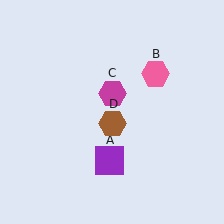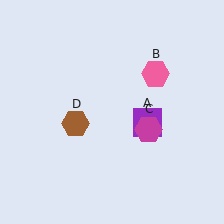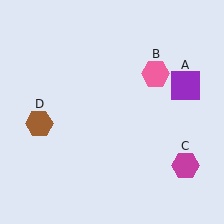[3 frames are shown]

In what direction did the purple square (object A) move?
The purple square (object A) moved up and to the right.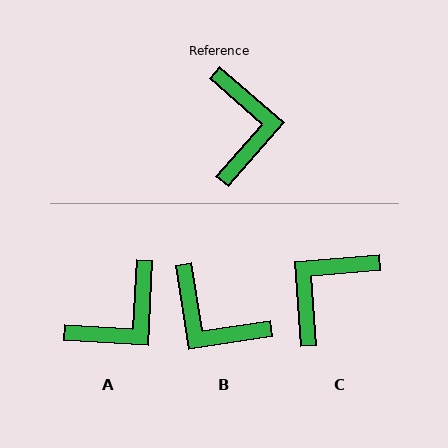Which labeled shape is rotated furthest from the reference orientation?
C, about 136 degrees away.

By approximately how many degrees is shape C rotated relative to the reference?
Approximately 136 degrees counter-clockwise.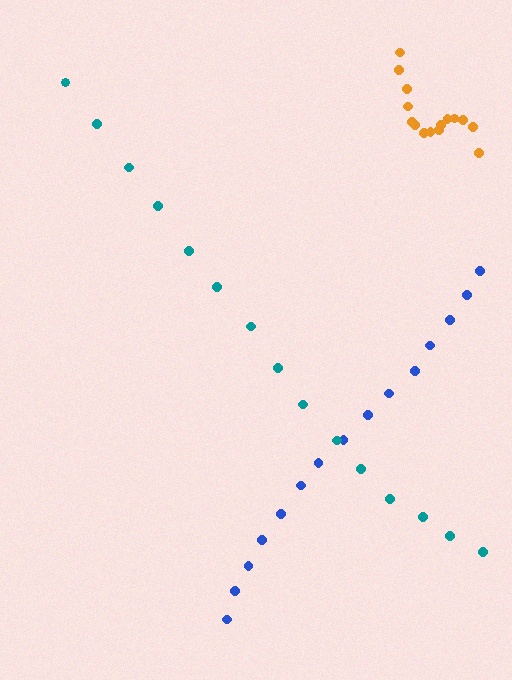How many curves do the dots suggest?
There are 3 distinct paths.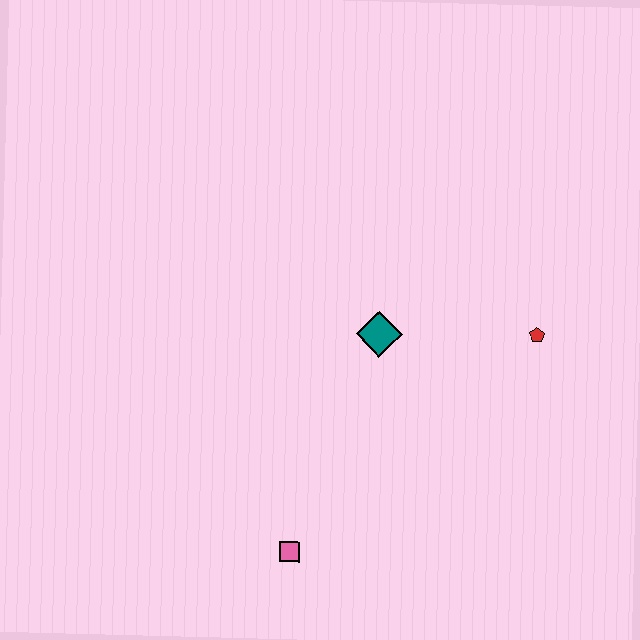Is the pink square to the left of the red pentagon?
Yes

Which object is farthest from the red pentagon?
The pink square is farthest from the red pentagon.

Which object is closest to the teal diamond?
The red pentagon is closest to the teal diamond.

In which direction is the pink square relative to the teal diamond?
The pink square is below the teal diamond.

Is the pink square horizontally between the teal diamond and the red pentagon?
No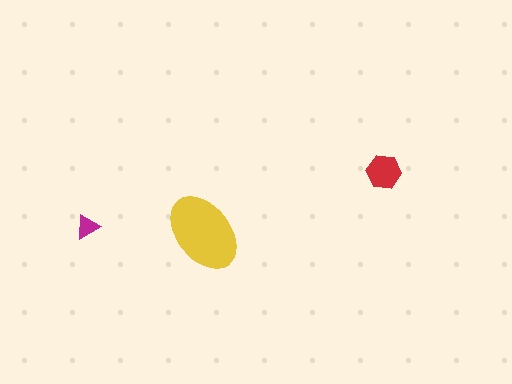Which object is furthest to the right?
The red hexagon is rightmost.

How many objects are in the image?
There are 3 objects in the image.